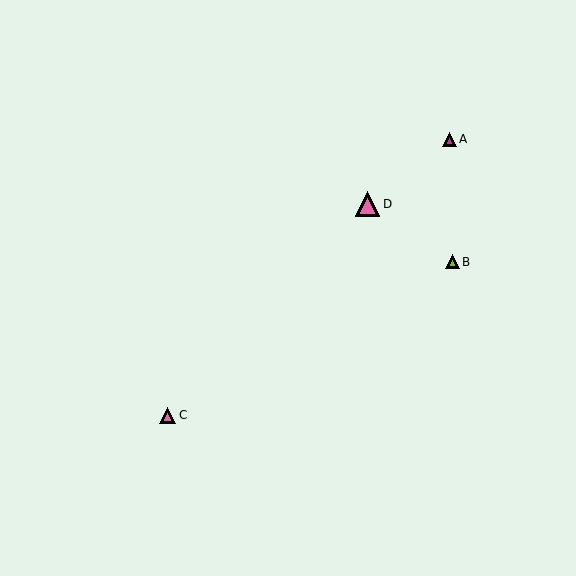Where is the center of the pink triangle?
The center of the pink triangle is at (368, 204).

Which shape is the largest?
The pink triangle (labeled D) is the largest.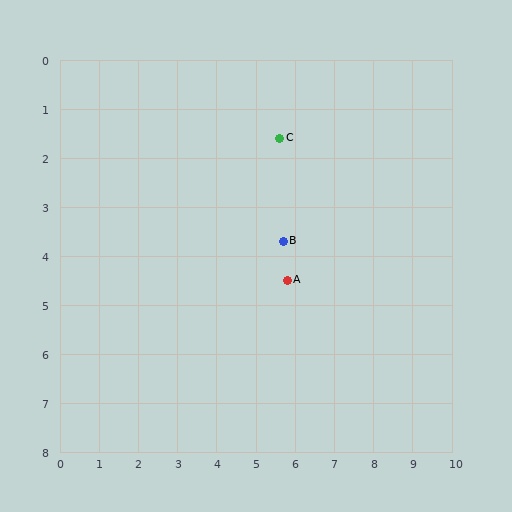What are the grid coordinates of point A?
Point A is at approximately (5.8, 4.5).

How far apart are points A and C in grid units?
Points A and C are about 2.9 grid units apart.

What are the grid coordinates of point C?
Point C is at approximately (5.6, 1.6).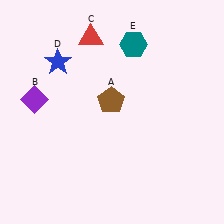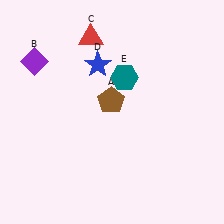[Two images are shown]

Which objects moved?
The objects that moved are: the purple diamond (B), the blue star (D), the teal hexagon (E).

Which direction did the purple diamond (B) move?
The purple diamond (B) moved up.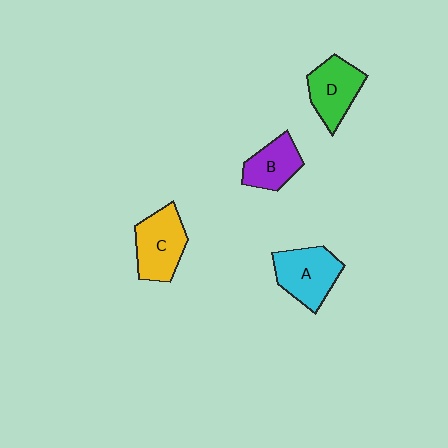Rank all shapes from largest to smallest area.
From largest to smallest: A (cyan), C (yellow), D (green), B (purple).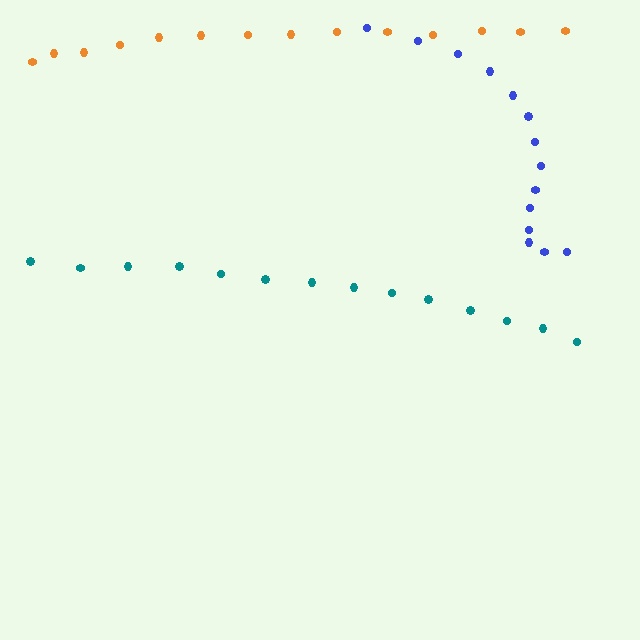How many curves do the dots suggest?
There are 3 distinct paths.